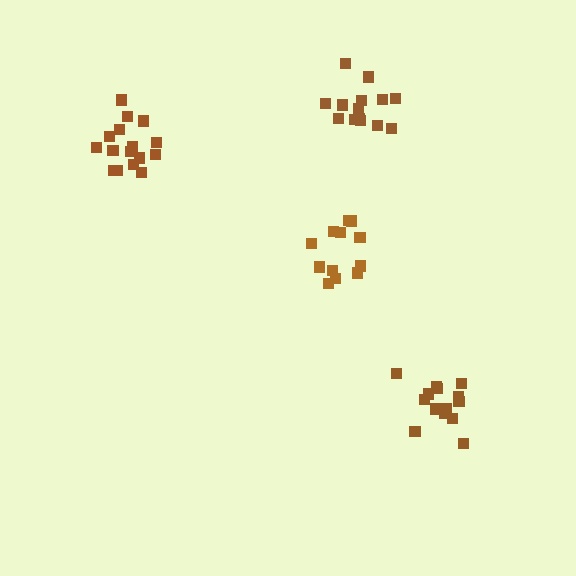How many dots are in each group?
Group 1: 14 dots, Group 2: 12 dots, Group 3: 16 dots, Group 4: 14 dots (56 total).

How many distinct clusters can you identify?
There are 4 distinct clusters.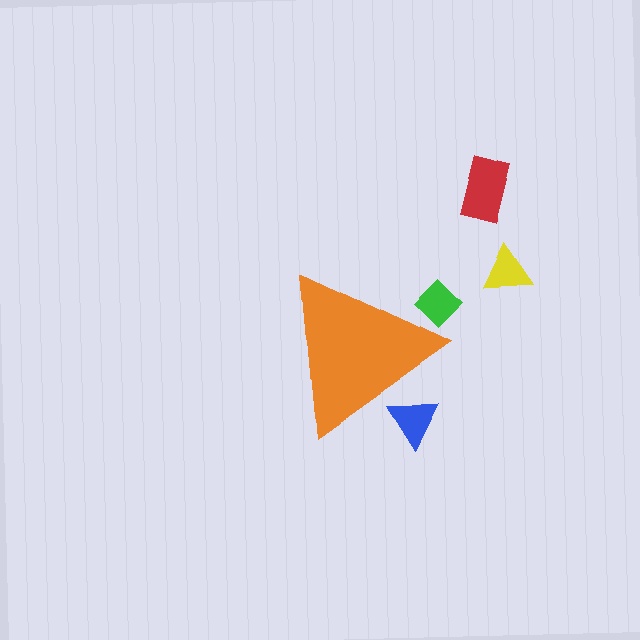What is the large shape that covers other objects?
An orange triangle.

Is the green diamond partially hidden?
Yes, the green diamond is partially hidden behind the orange triangle.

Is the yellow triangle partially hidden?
No, the yellow triangle is fully visible.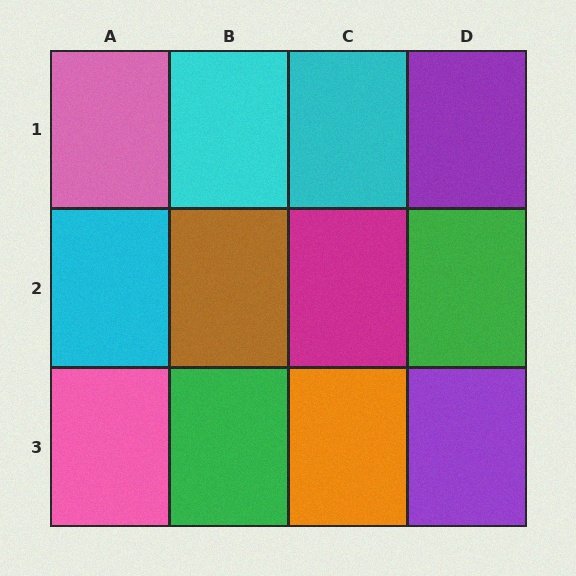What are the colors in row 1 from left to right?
Pink, cyan, cyan, purple.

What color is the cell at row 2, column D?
Green.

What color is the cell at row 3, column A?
Pink.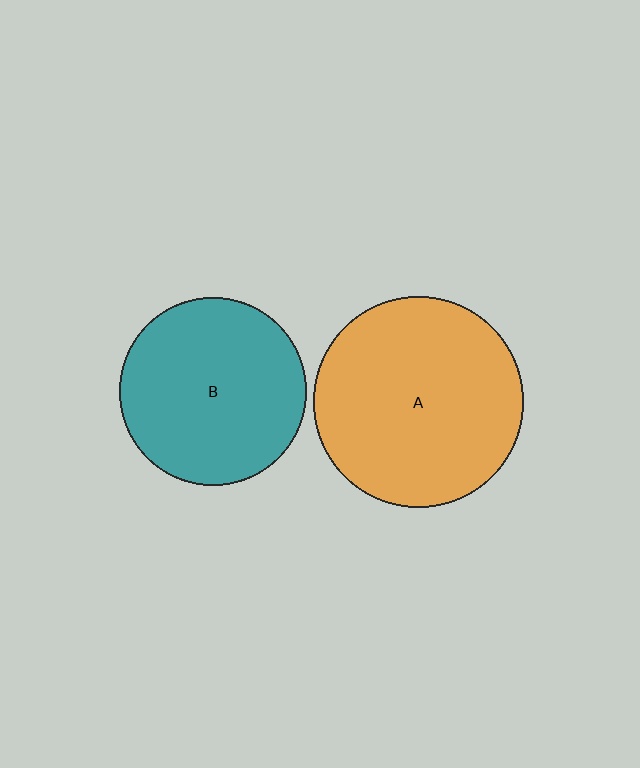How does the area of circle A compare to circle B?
Approximately 1.3 times.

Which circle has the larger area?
Circle A (orange).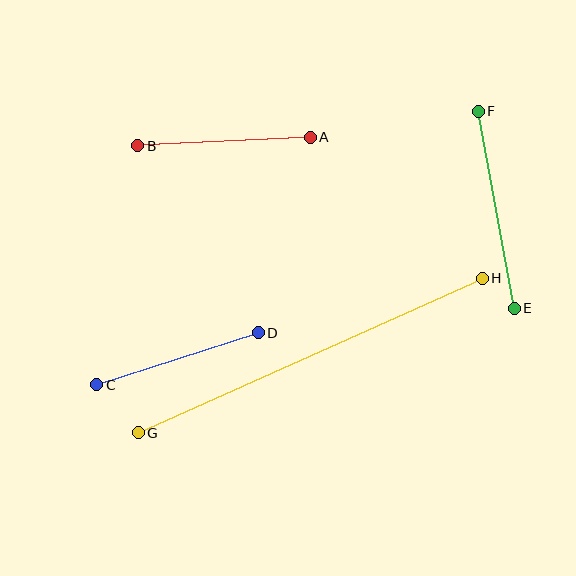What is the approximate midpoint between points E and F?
The midpoint is at approximately (496, 210) pixels.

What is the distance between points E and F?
The distance is approximately 200 pixels.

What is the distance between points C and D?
The distance is approximately 170 pixels.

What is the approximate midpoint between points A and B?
The midpoint is at approximately (224, 142) pixels.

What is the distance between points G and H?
The distance is approximately 377 pixels.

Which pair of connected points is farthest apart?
Points G and H are farthest apart.